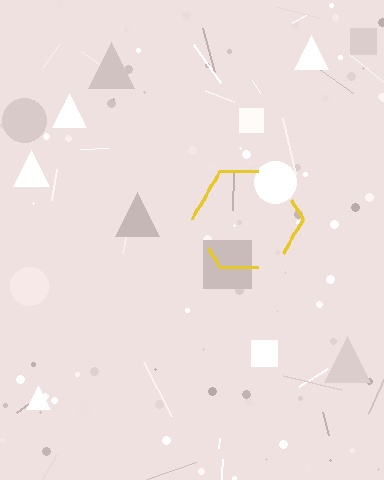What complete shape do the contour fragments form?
The contour fragments form a hexagon.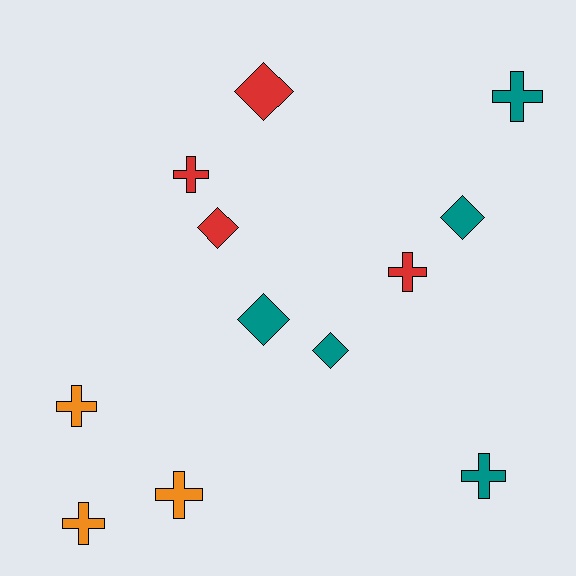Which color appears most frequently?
Teal, with 5 objects.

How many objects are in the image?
There are 12 objects.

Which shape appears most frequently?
Cross, with 7 objects.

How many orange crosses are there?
There are 3 orange crosses.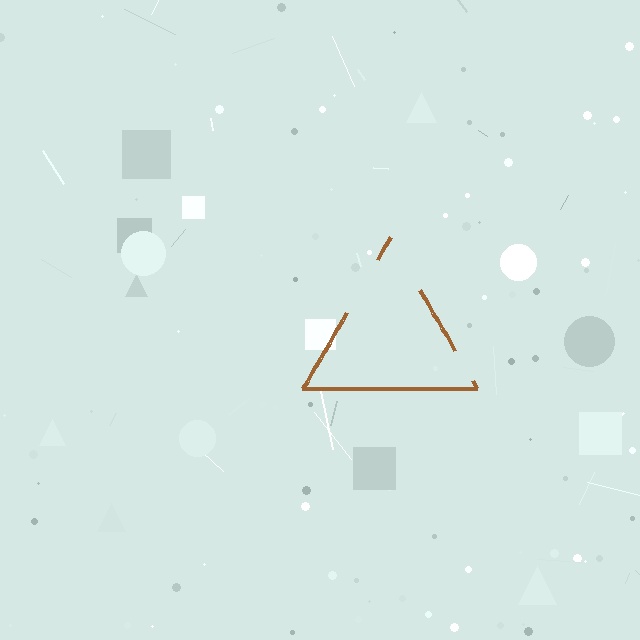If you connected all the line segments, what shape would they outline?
They would outline a triangle.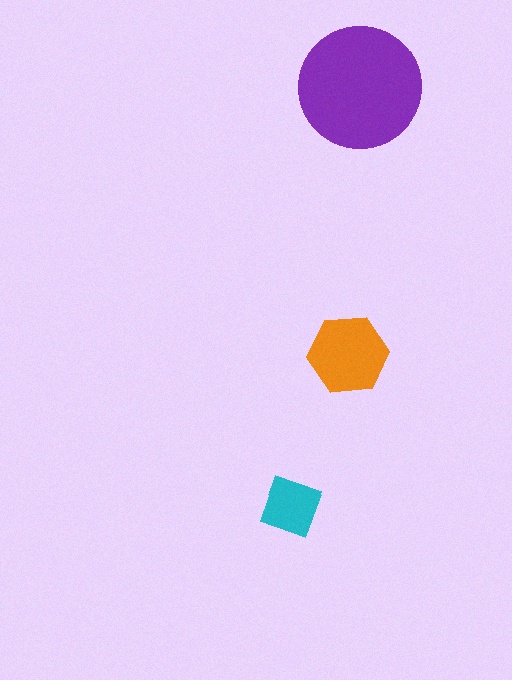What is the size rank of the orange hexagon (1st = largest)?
2nd.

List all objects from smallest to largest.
The cyan diamond, the orange hexagon, the purple circle.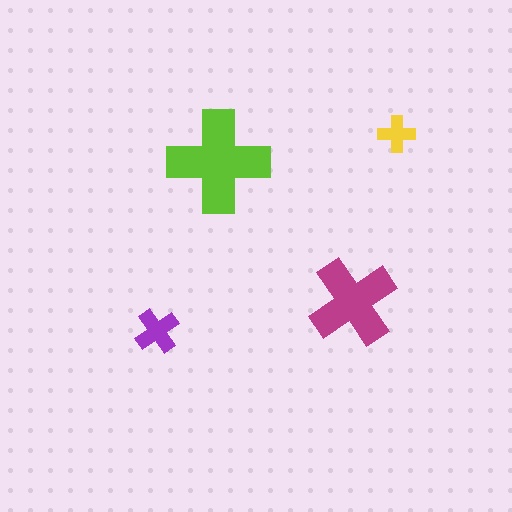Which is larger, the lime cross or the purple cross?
The lime one.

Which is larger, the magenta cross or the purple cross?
The magenta one.